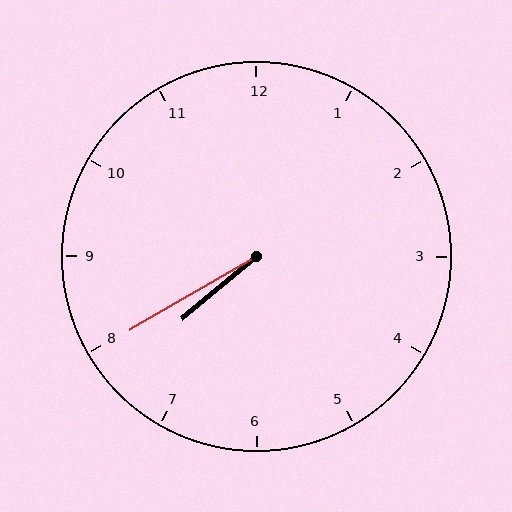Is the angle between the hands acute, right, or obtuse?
It is acute.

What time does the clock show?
7:40.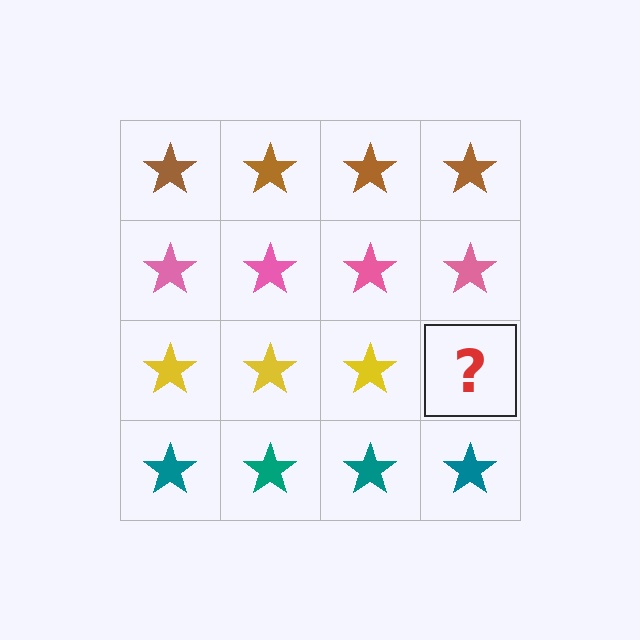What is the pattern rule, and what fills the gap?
The rule is that each row has a consistent color. The gap should be filled with a yellow star.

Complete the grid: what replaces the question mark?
The question mark should be replaced with a yellow star.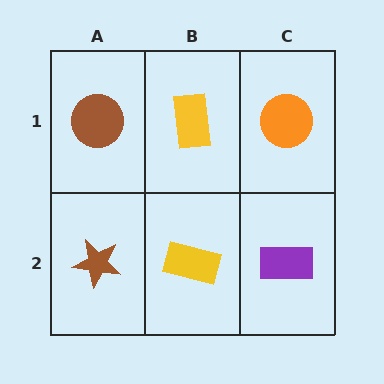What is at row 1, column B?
A yellow rectangle.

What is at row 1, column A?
A brown circle.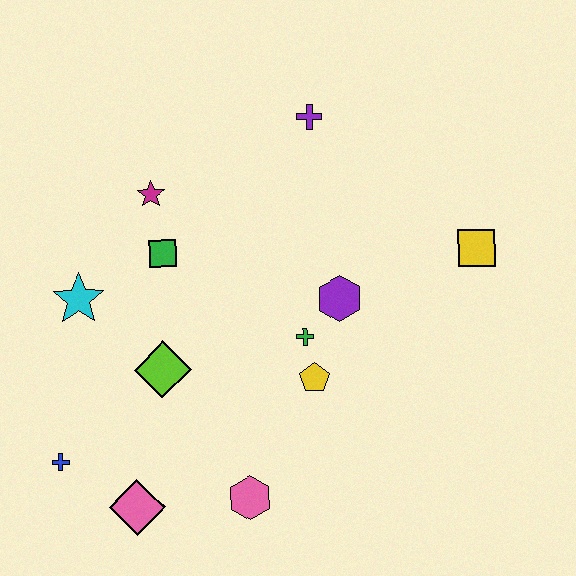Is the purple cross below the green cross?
No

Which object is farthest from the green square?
The yellow square is farthest from the green square.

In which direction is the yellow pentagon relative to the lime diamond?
The yellow pentagon is to the right of the lime diamond.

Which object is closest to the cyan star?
The green square is closest to the cyan star.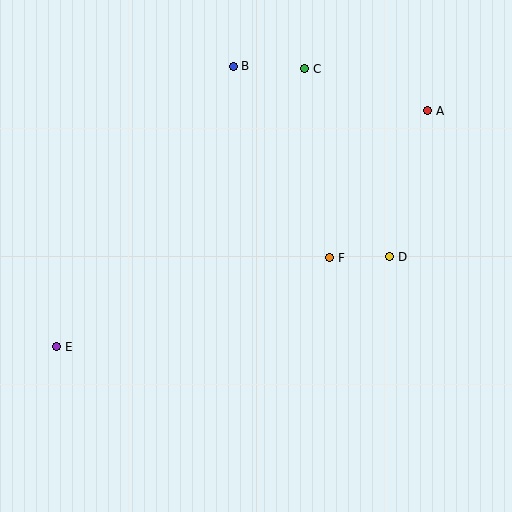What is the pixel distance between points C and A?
The distance between C and A is 130 pixels.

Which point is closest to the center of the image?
Point F at (330, 258) is closest to the center.